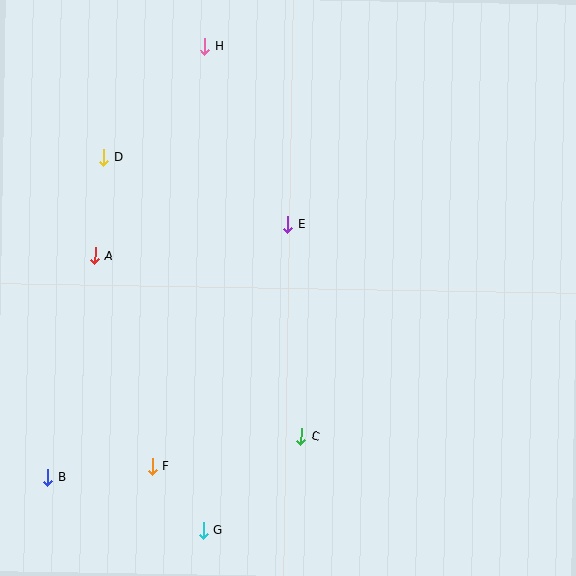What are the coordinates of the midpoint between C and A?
The midpoint between C and A is at (198, 346).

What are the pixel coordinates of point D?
Point D is at (104, 157).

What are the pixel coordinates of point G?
Point G is at (203, 530).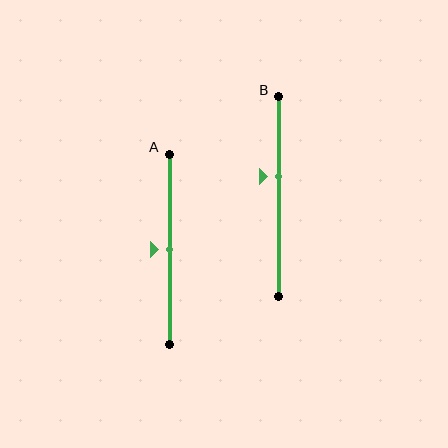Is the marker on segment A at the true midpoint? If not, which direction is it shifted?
Yes, the marker on segment A is at the true midpoint.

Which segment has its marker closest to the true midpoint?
Segment A has its marker closest to the true midpoint.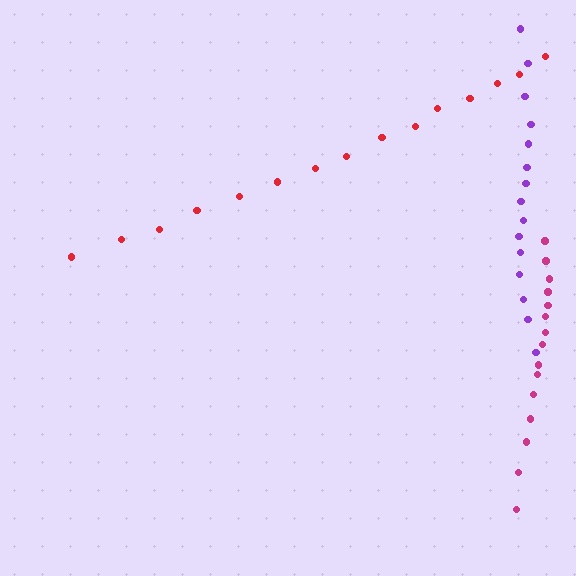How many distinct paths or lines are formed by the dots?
There are 3 distinct paths.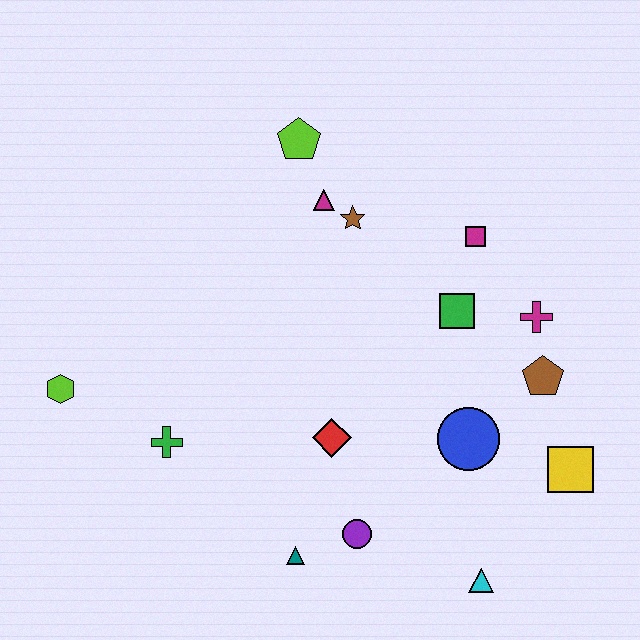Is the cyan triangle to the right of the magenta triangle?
Yes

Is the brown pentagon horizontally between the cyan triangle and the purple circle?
No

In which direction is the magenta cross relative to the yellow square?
The magenta cross is above the yellow square.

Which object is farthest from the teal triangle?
The lime pentagon is farthest from the teal triangle.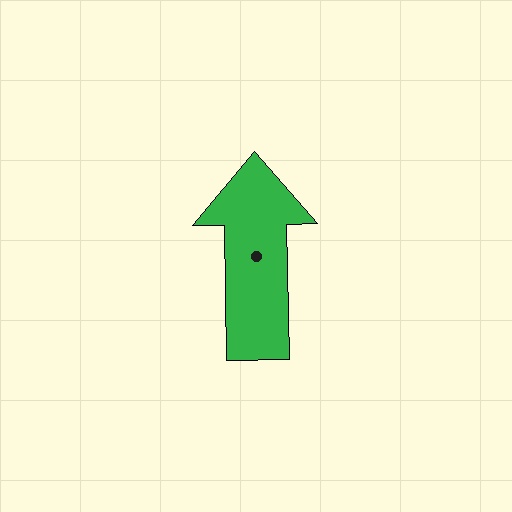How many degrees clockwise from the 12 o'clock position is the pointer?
Approximately 359 degrees.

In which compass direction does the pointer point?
North.